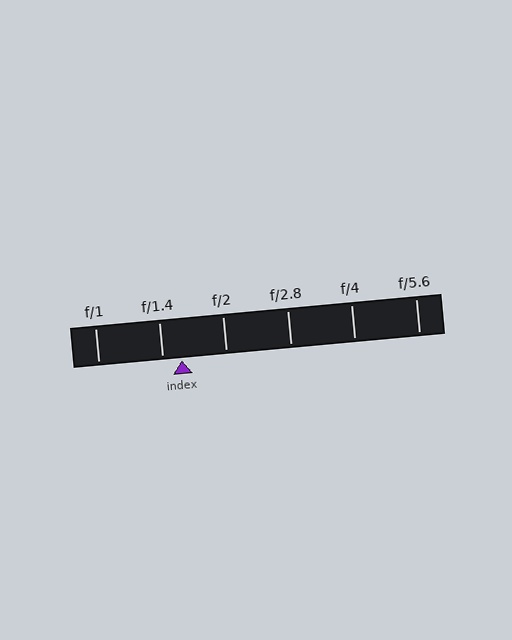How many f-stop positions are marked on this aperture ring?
There are 6 f-stop positions marked.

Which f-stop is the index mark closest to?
The index mark is closest to f/1.4.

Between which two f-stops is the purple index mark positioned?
The index mark is between f/1.4 and f/2.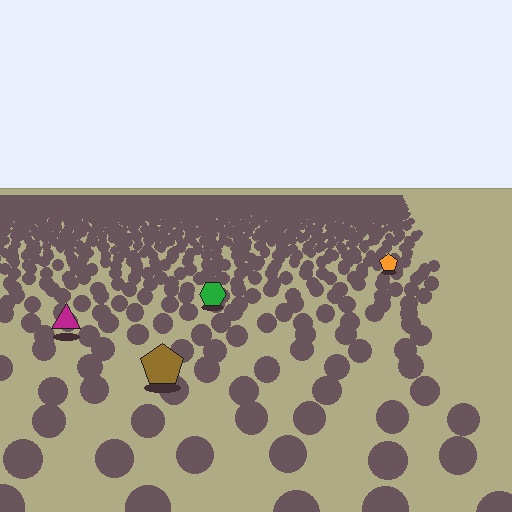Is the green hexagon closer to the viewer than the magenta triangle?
No. The magenta triangle is closer — you can tell from the texture gradient: the ground texture is coarser near it.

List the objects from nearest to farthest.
From nearest to farthest: the brown pentagon, the magenta triangle, the green hexagon, the orange pentagon.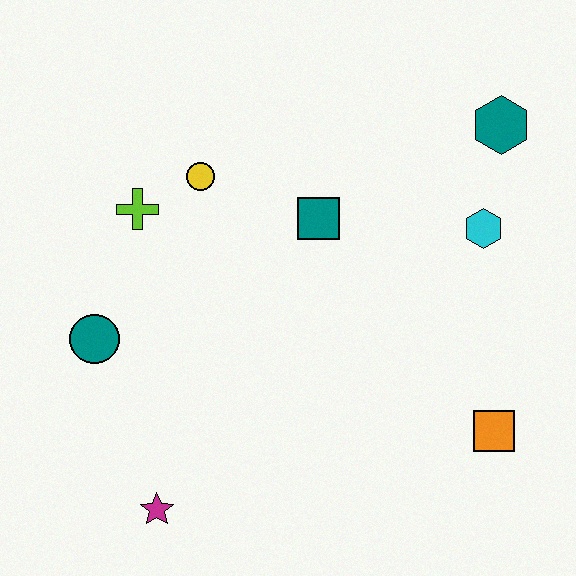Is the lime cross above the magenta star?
Yes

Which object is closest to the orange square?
The cyan hexagon is closest to the orange square.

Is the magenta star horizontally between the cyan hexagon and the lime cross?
Yes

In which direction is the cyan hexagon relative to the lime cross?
The cyan hexagon is to the right of the lime cross.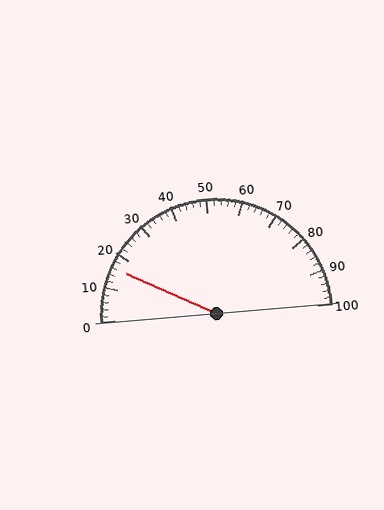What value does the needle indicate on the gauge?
The needle indicates approximately 16.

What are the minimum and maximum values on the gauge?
The gauge ranges from 0 to 100.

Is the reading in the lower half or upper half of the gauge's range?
The reading is in the lower half of the range (0 to 100).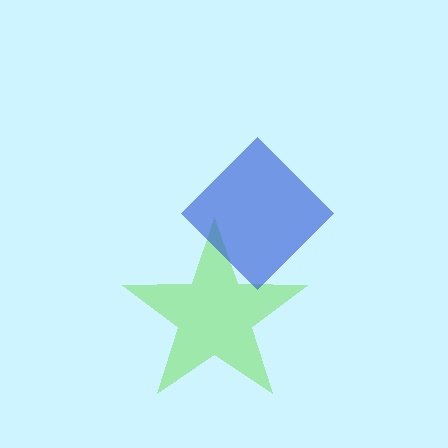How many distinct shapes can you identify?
There are 2 distinct shapes: a lime star, a blue diamond.